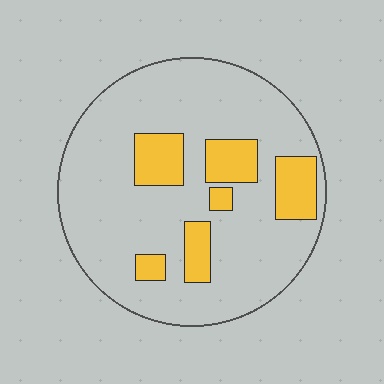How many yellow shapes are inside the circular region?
6.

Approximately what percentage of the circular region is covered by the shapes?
Approximately 20%.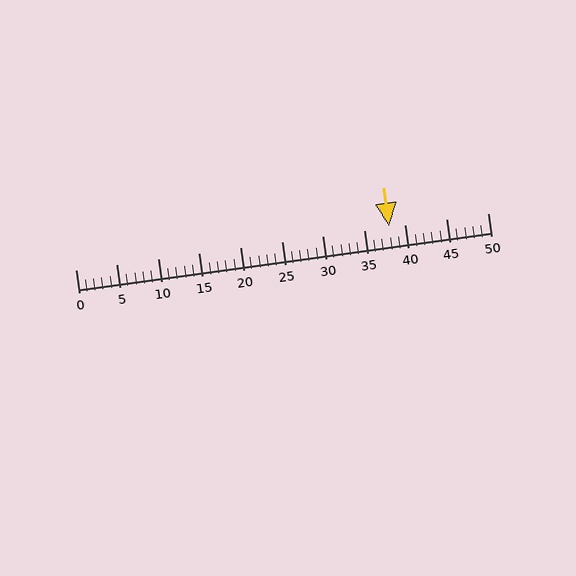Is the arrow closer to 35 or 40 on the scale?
The arrow is closer to 40.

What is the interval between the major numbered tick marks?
The major tick marks are spaced 5 units apart.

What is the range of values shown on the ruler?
The ruler shows values from 0 to 50.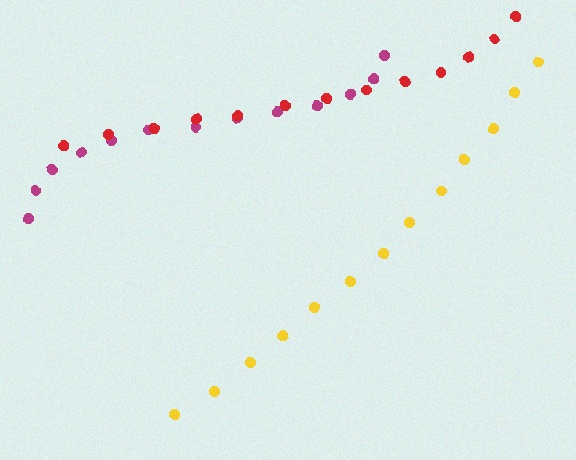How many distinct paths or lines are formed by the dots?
There are 3 distinct paths.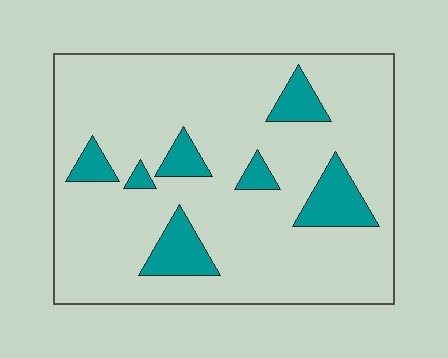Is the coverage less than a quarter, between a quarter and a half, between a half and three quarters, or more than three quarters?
Less than a quarter.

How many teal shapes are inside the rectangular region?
7.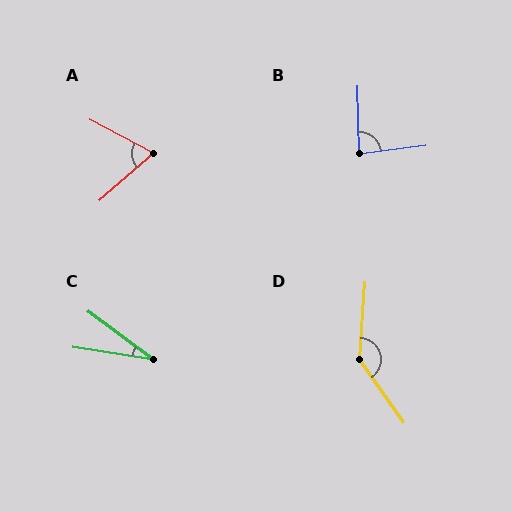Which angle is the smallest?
C, at approximately 27 degrees.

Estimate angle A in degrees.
Approximately 69 degrees.